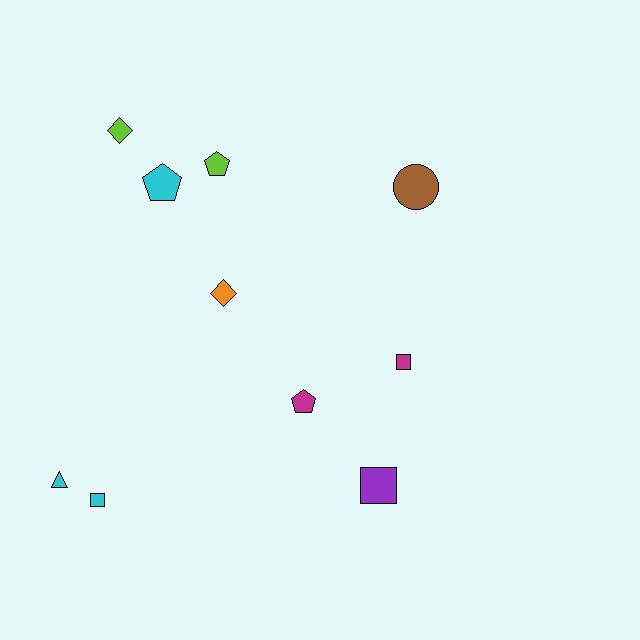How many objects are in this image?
There are 10 objects.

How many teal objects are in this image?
There are no teal objects.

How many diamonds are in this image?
There are 2 diamonds.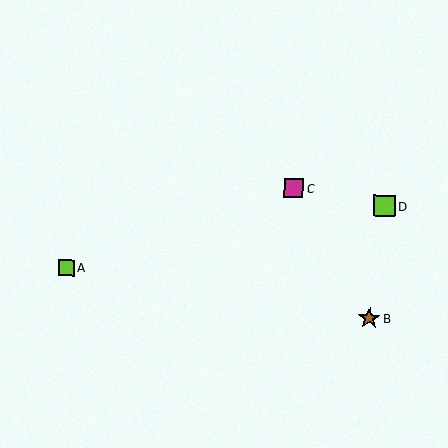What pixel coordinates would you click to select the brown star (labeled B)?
Click at (369, 318) to select the brown star B.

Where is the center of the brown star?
The center of the brown star is at (369, 318).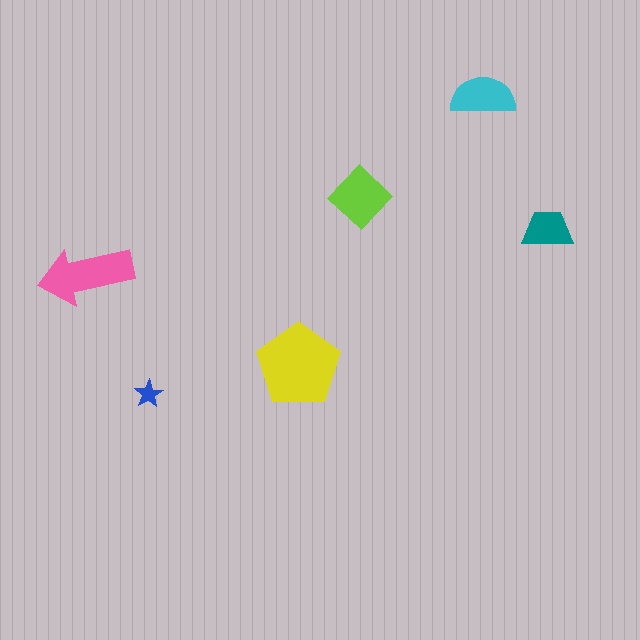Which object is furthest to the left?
The pink arrow is leftmost.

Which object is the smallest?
The blue star.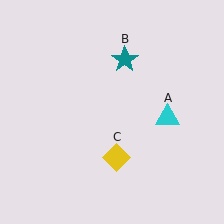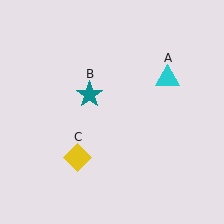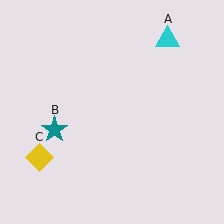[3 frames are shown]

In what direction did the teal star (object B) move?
The teal star (object B) moved down and to the left.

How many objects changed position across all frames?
3 objects changed position: cyan triangle (object A), teal star (object B), yellow diamond (object C).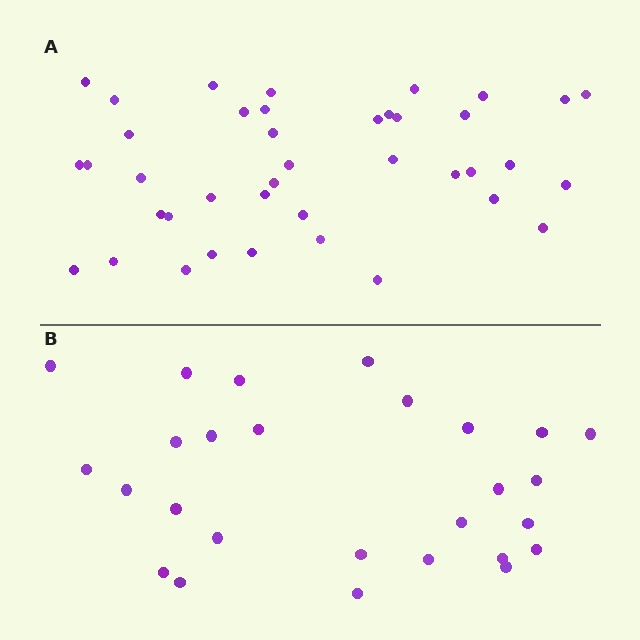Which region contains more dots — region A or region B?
Region A (the top region) has more dots.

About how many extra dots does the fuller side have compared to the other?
Region A has approximately 15 more dots than region B.